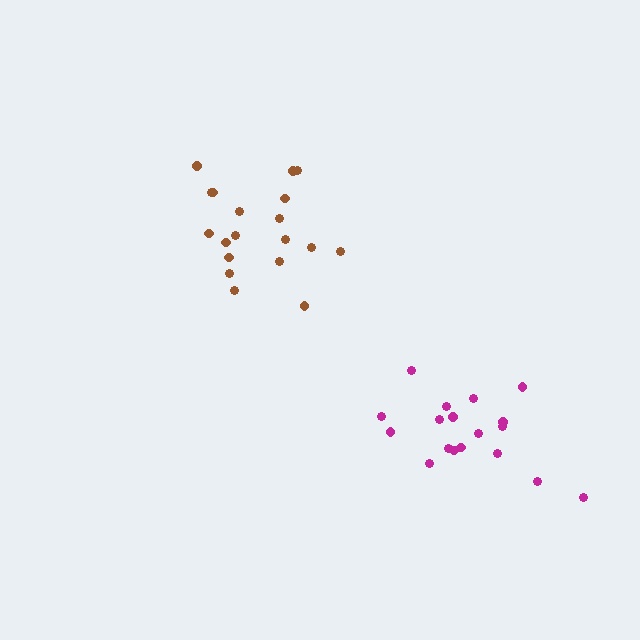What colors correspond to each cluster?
The clusters are colored: brown, magenta.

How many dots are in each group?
Group 1: 19 dots, Group 2: 18 dots (37 total).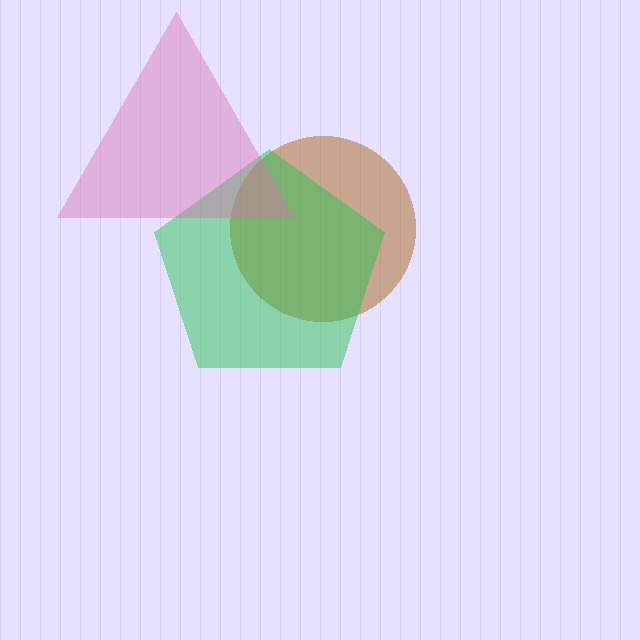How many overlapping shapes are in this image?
There are 3 overlapping shapes in the image.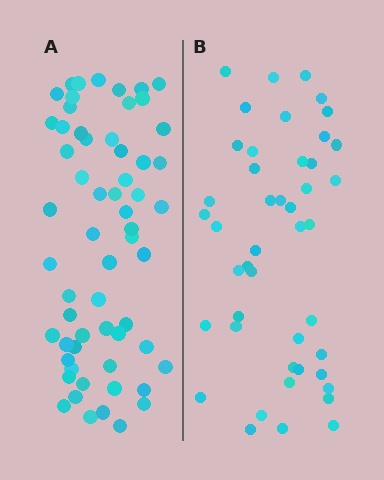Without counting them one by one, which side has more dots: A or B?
Region A (the left region) has more dots.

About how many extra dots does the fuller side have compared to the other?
Region A has approximately 15 more dots than region B.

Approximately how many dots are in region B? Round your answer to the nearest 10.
About 40 dots. (The exact count is 45, which rounds to 40.)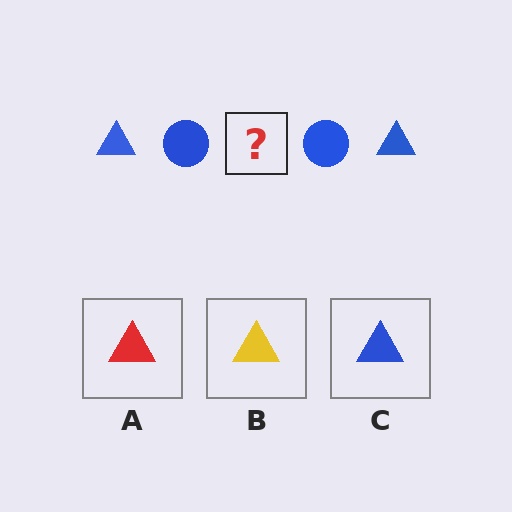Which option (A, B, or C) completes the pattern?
C.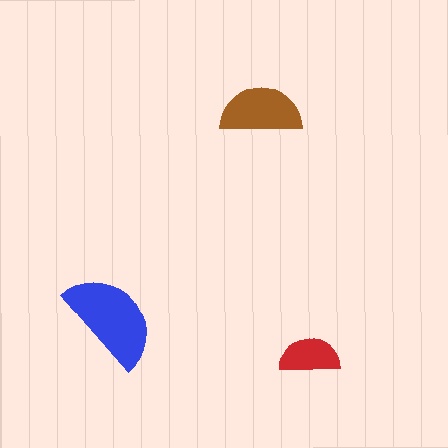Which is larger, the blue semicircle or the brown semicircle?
The blue one.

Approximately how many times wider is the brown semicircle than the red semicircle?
About 1.5 times wider.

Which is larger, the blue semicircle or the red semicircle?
The blue one.